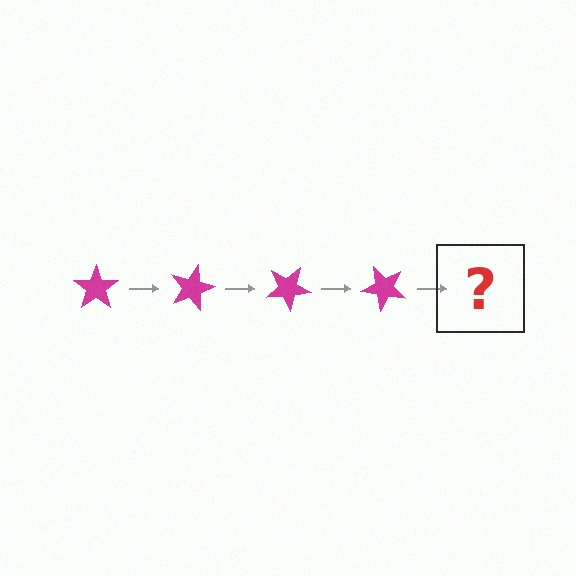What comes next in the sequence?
The next element should be a magenta star rotated 60 degrees.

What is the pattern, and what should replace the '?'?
The pattern is that the star rotates 15 degrees each step. The '?' should be a magenta star rotated 60 degrees.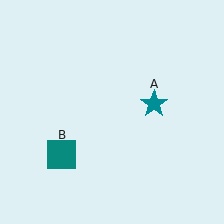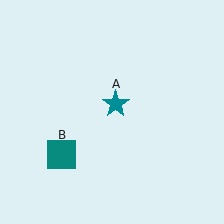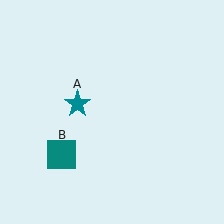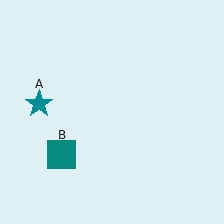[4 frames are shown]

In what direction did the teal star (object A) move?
The teal star (object A) moved left.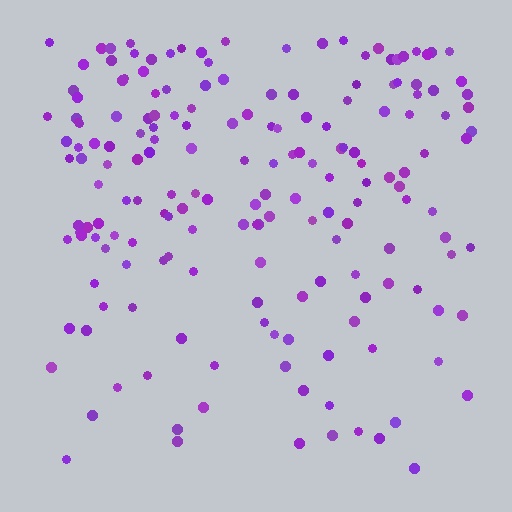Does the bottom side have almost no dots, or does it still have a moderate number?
Still a moderate number, just noticeably fewer than the top.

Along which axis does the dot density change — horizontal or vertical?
Vertical.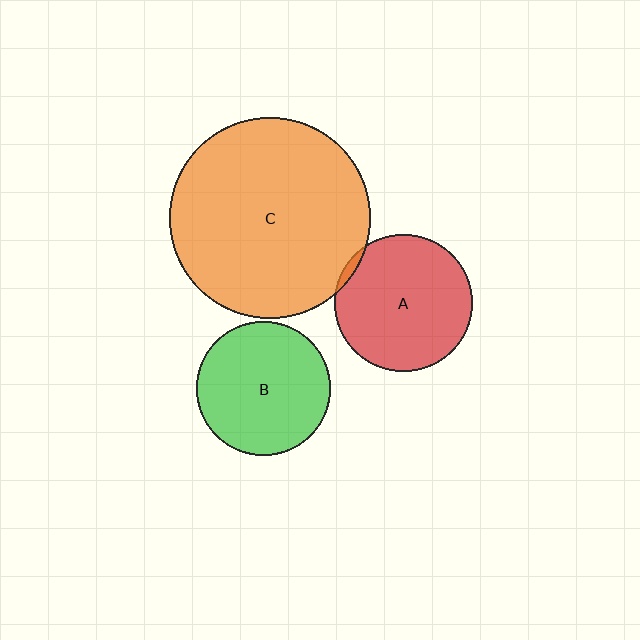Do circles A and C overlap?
Yes.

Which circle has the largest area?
Circle C (orange).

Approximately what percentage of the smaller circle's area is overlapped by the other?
Approximately 5%.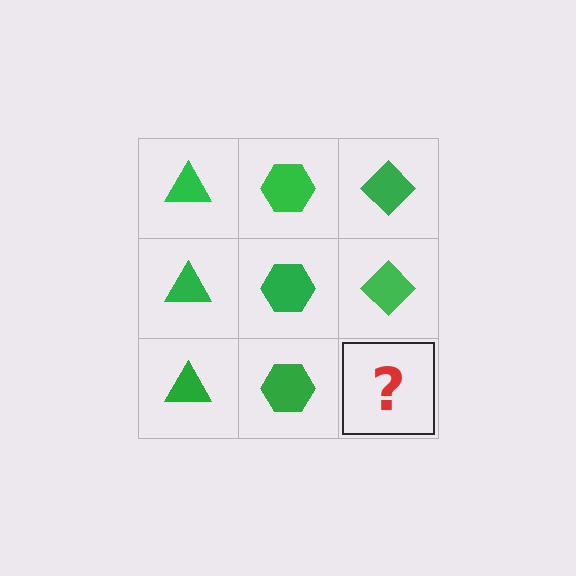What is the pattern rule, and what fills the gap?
The rule is that each column has a consistent shape. The gap should be filled with a green diamond.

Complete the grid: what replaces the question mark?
The question mark should be replaced with a green diamond.